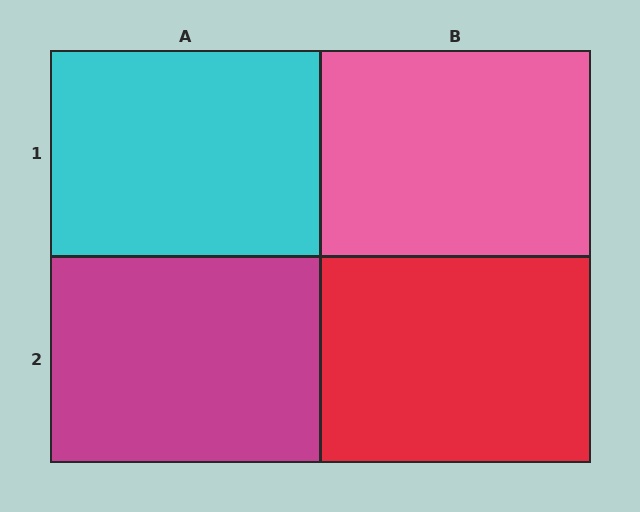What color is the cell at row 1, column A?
Cyan.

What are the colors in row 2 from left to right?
Magenta, red.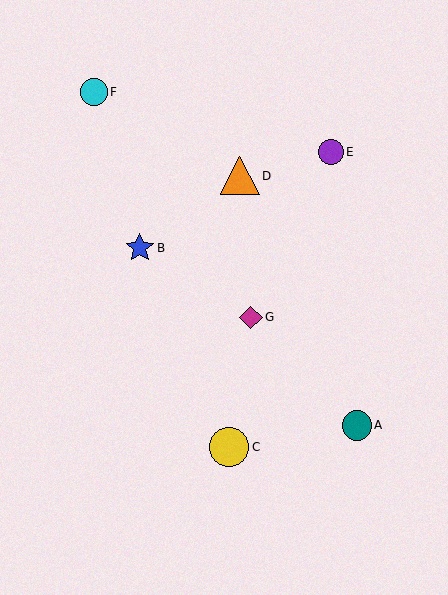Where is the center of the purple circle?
The center of the purple circle is at (331, 152).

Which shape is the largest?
The yellow circle (labeled C) is the largest.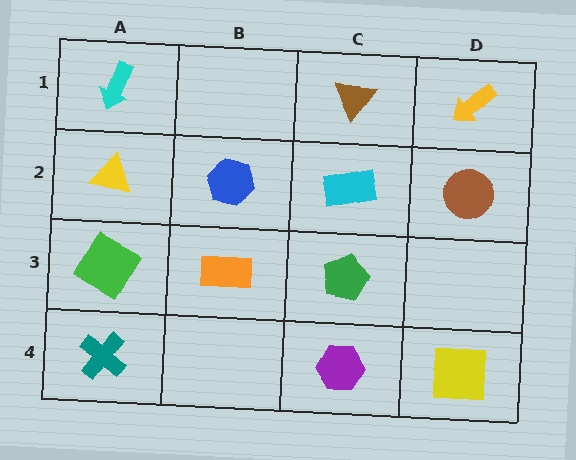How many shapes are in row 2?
4 shapes.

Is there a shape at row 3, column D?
No, that cell is empty.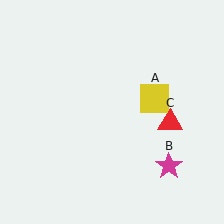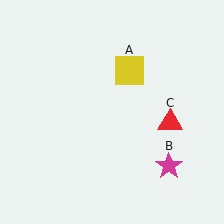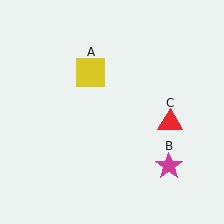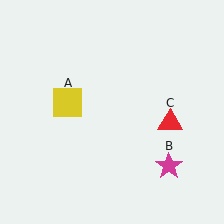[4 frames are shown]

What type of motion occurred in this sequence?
The yellow square (object A) rotated counterclockwise around the center of the scene.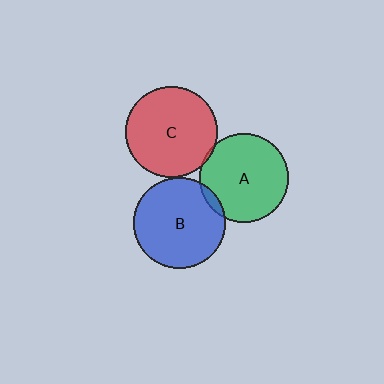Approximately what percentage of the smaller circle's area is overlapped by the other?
Approximately 5%.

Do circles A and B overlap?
Yes.